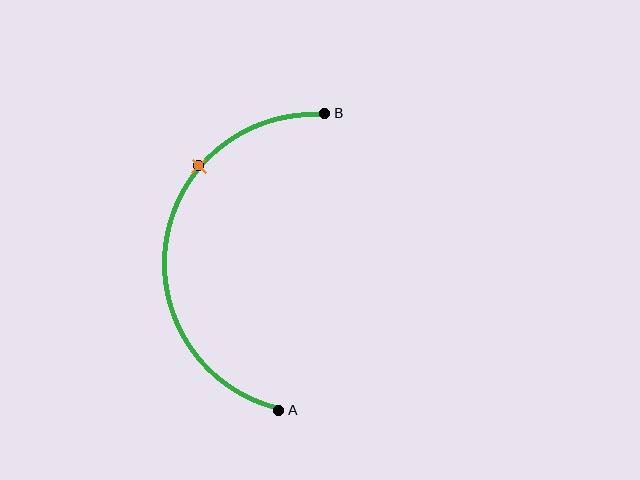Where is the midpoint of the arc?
The arc midpoint is the point on the curve farthest from the straight line joining A and B. It sits to the left of that line.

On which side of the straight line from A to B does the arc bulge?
The arc bulges to the left of the straight line connecting A and B.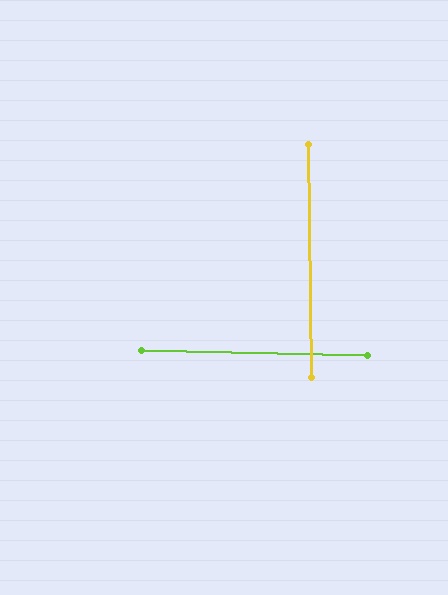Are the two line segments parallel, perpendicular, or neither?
Perpendicular — they meet at approximately 88°.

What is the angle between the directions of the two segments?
Approximately 88 degrees.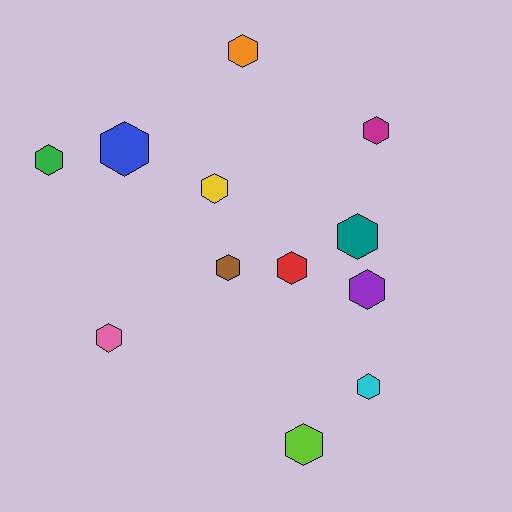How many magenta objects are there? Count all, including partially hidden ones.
There is 1 magenta object.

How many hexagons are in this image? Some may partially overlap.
There are 12 hexagons.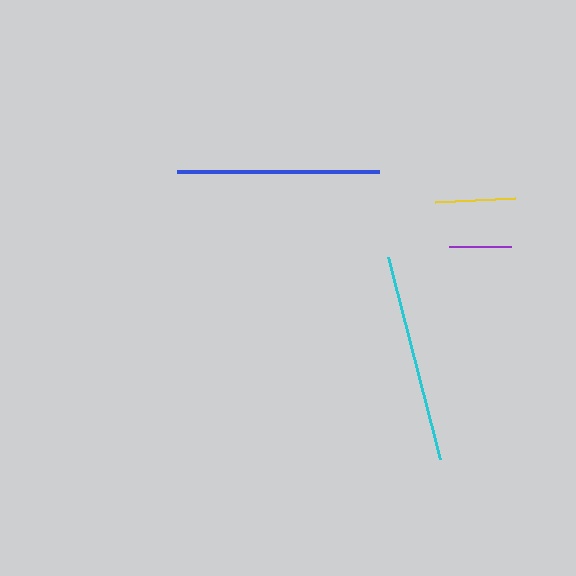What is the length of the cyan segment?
The cyan segment is approximately 209 pixels long.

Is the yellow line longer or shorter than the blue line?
The blue line is longer than the yellow line.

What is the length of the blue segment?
The blue segment is approximately 202 pixels long.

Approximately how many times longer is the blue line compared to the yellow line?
The blue line is approximately 2.5 times the length of the yellow line.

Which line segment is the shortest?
The purple line is the shortest at approximately 63 pixels.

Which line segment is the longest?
The cyan line is the longest at approximately 209 pixels.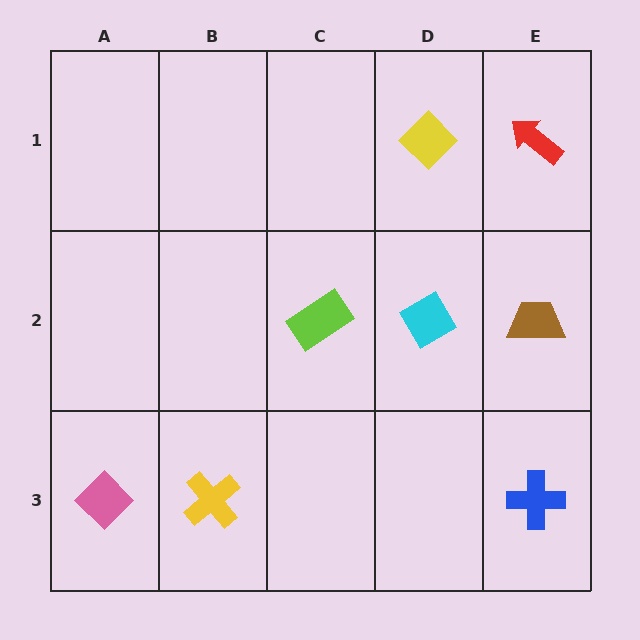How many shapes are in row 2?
3 shapes.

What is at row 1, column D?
A yellow diamond.